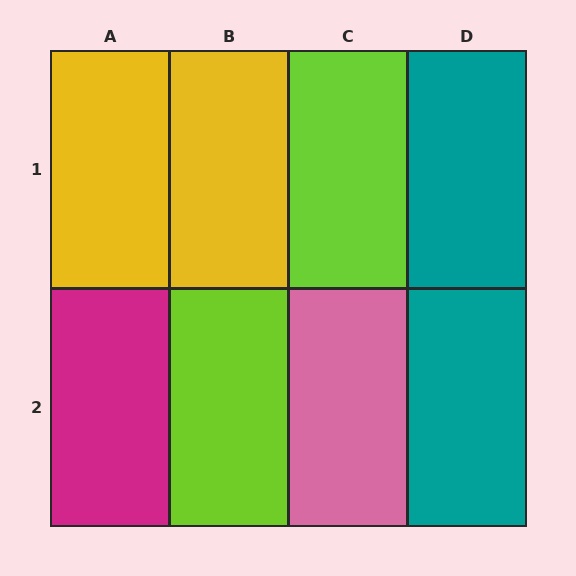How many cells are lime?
2 cells are lime.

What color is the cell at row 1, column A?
Yellow.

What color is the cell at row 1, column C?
Lime.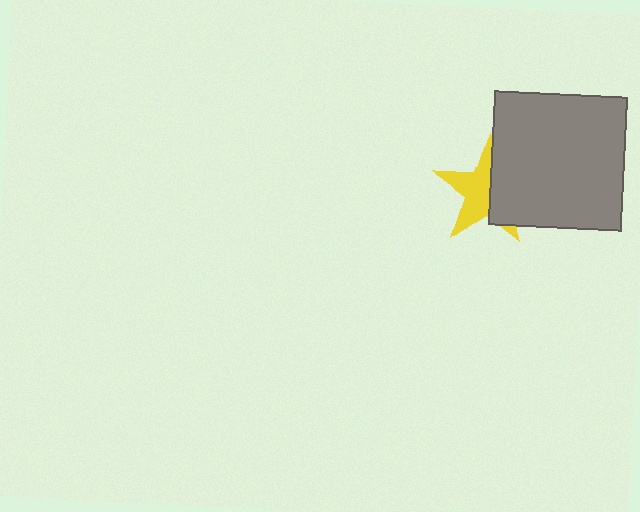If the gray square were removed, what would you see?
You would see the complete yellow star.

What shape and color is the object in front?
The object in front is a gray square.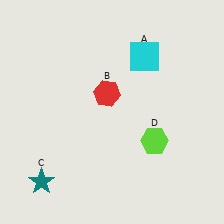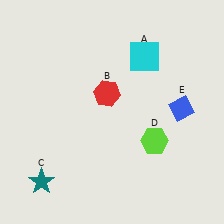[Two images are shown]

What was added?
A blue diamond (E) was added in Image 2.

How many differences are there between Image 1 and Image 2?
There is 1 difference between the two images.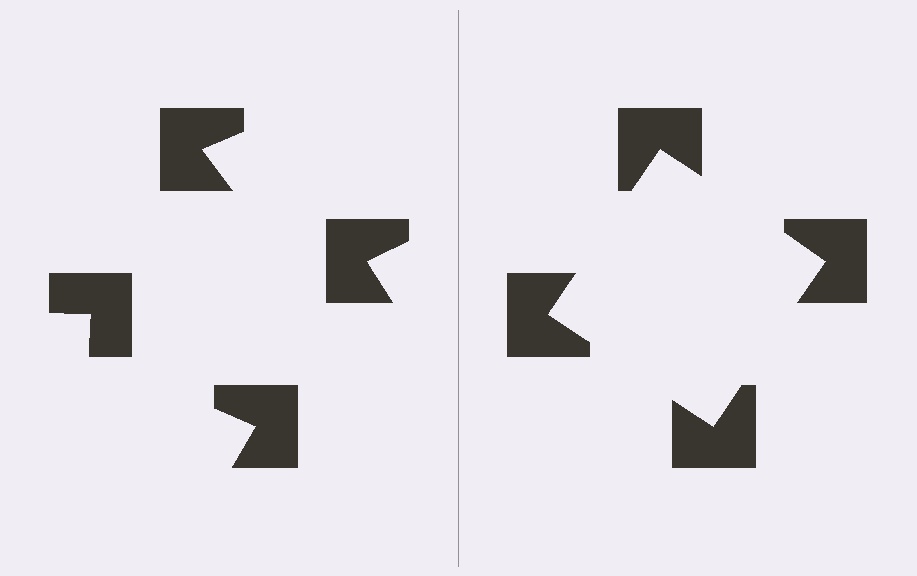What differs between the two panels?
The notched squares are positioned identically on both sides; only the wedge orientations differ. On the right they align to a square; on the left they are misaligned.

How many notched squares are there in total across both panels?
8 — 4 on each side.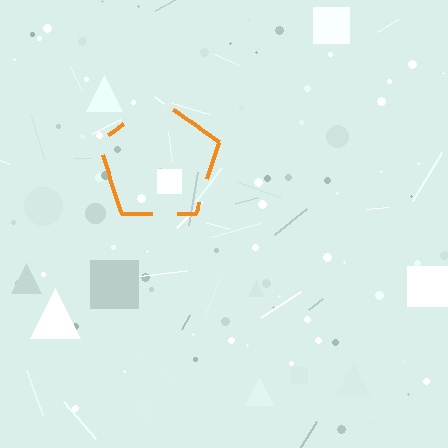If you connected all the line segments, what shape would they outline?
They would outline a pentagon.